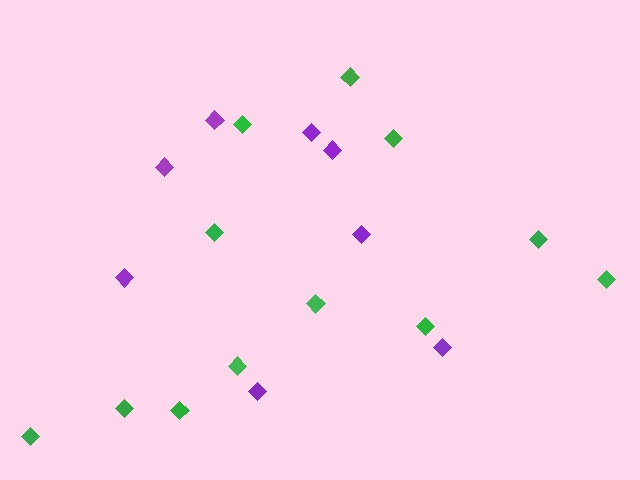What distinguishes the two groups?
There are 2 groups: one group of green diamonds (12) and one group of purple diamonds (8).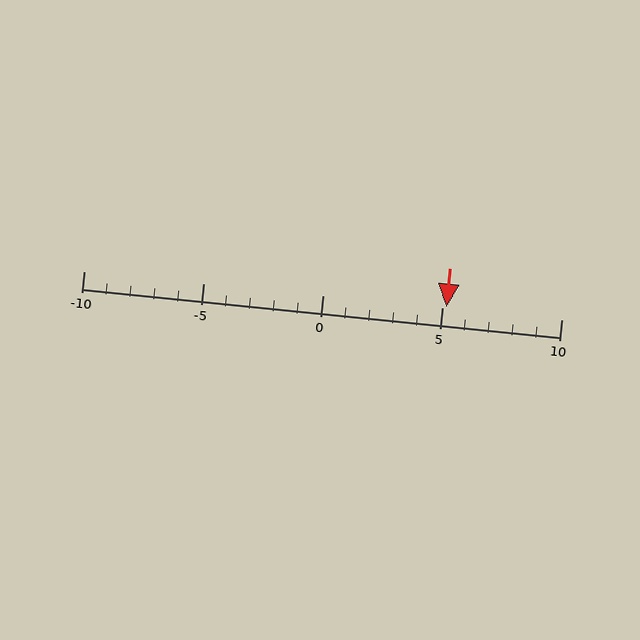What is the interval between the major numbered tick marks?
The major tick marks are spaced 5 units apart.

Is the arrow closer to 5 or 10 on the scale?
The arrow is closer to 5.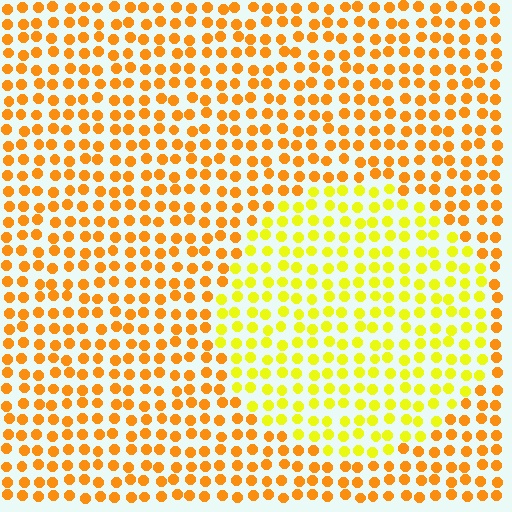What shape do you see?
I see a circle.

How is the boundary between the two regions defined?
The boundary is defined purely by a slight shift in hue (about 31 degrees). Spacing, size, and orientation are identical on both sides.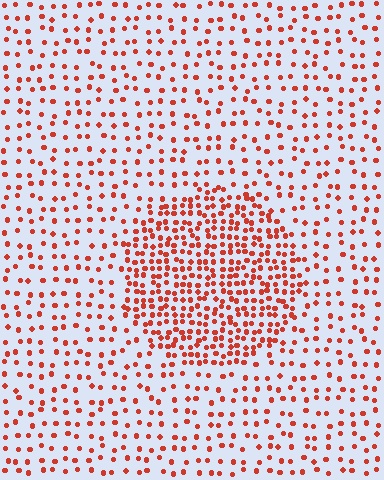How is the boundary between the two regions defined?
The boundary is defined by a change in element density (approximately 2.4x ratio). All elements are the same color, size, and shape.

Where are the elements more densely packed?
The elements are more densely packed inside the circle boundary.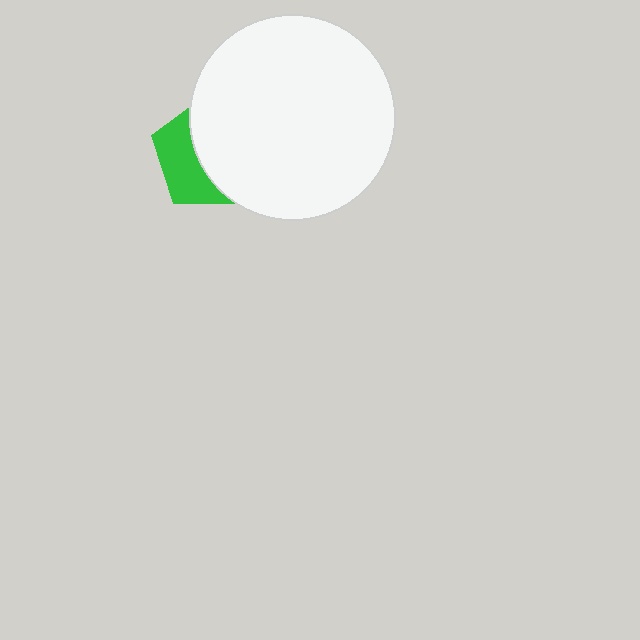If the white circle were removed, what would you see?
You would see the complete green pentagon.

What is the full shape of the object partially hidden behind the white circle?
The partially hidden object is a green pentagon.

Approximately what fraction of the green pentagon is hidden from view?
Roughly 60% of the green pentagon is hidden behind the white circle.